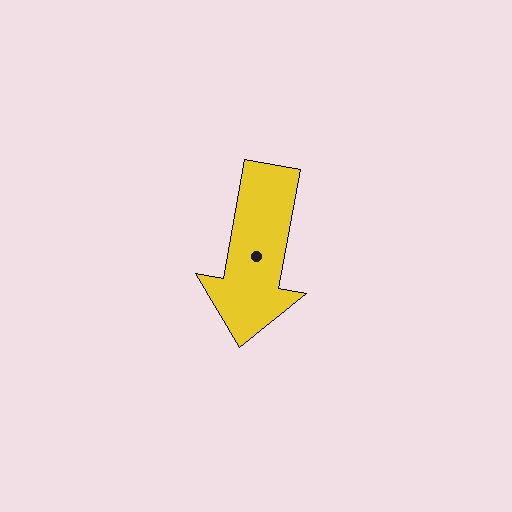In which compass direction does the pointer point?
South.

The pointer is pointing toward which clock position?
Roughly 6 o'clock.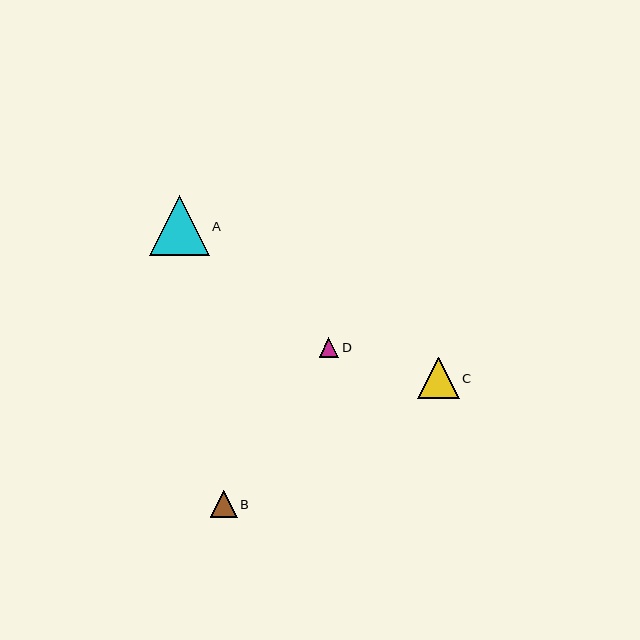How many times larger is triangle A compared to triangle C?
Triangle A is approximately 1.4 times the size of triangle C.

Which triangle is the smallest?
Triangle D is the smallest with a size of approximately 19 pixels.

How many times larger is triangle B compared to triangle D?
Triangle B is approximately 1.4 times the size of triangle D.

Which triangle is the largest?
Triangle A is the largest with a size of approximately 60 pixels.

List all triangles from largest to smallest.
From largest to smallest: A, C, B, D.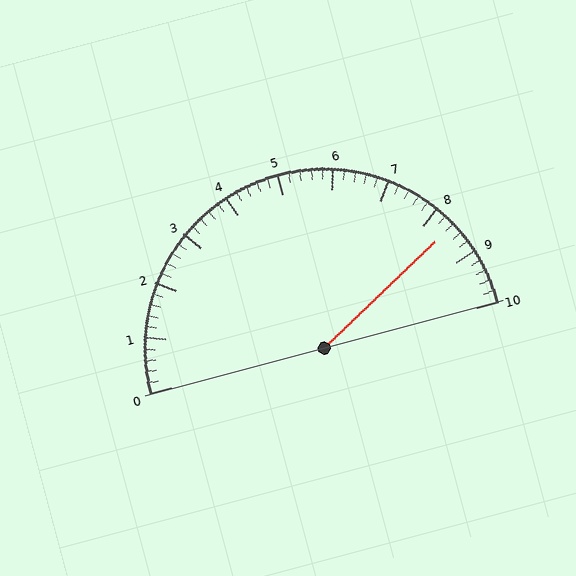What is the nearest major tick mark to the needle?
The nearest major tick mark is 8.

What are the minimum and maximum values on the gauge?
The gauge ranges from 0 to 10.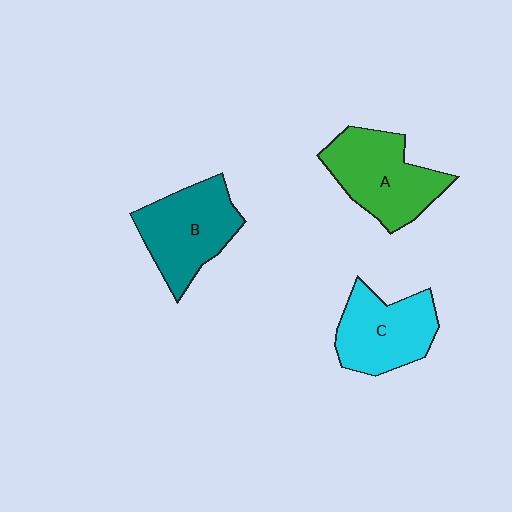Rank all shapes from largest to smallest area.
From largest to smallest: A (green), B (teal), C (cyan).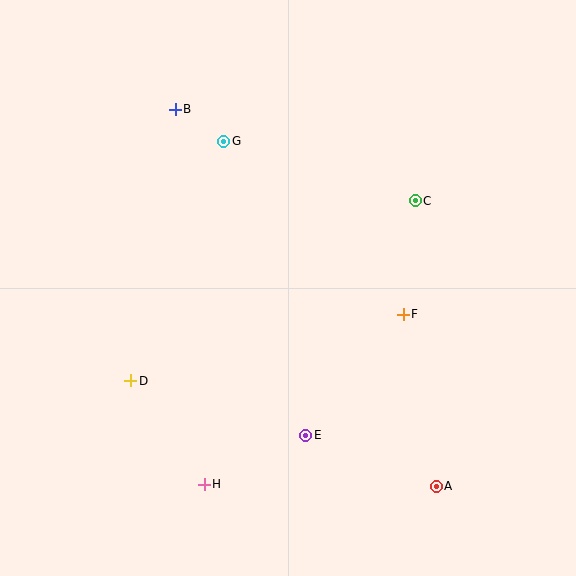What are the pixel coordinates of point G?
Point G is at (224, 141).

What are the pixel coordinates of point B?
Point B is at (175, 109).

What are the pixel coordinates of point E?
Point E is at (306, 435).